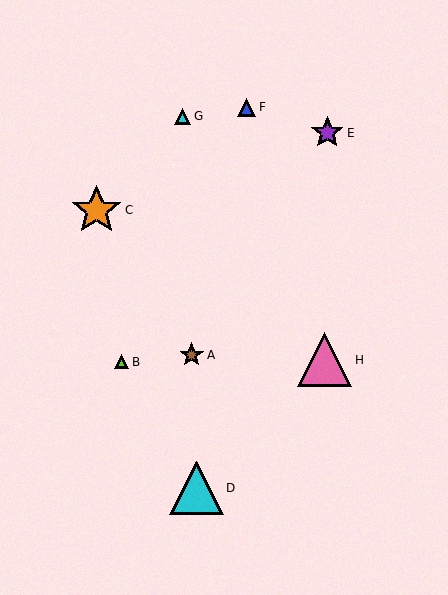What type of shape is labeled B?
Shape B is a lime triangle.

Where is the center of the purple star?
The center of the purple star is at (327, 133).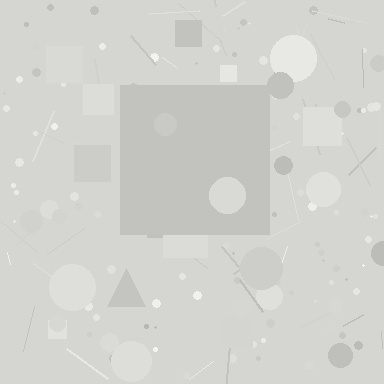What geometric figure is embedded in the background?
A square is embedded in the background.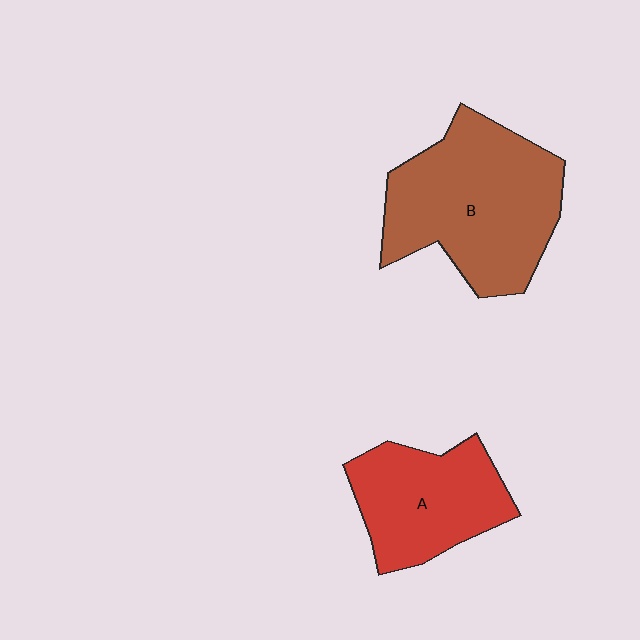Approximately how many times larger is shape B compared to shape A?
Approximately 1.5 times.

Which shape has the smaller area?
Shape A (red).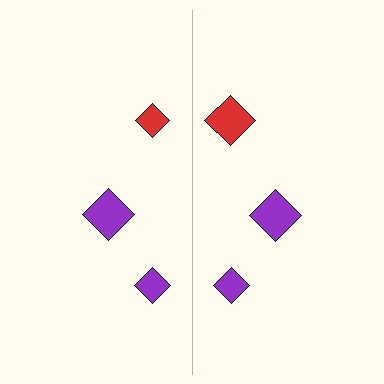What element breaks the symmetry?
The red diamond on the right side has a different size than its mirror counterpart.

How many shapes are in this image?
There are 6 shapes in this image.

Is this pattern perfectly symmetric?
No, the pattern is not perfectly symmetric. The red diamond on the right side has a different size than its mirror counterpart.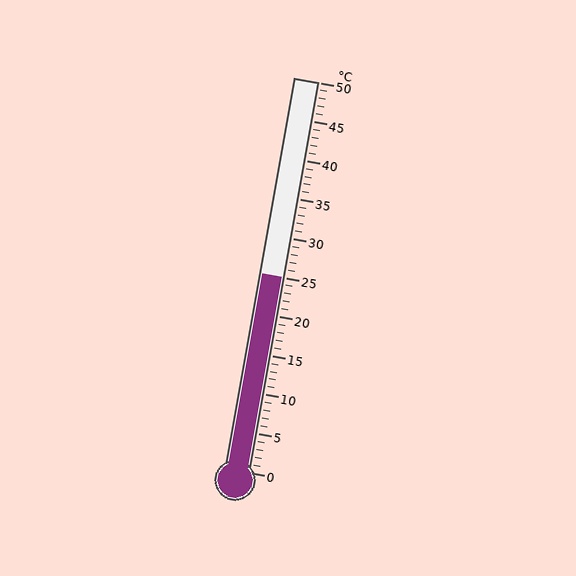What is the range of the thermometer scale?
The thermometer scale ranges from 0°C to 50°C.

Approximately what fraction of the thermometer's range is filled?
The thermometer is filled to approximately 50% of its range.